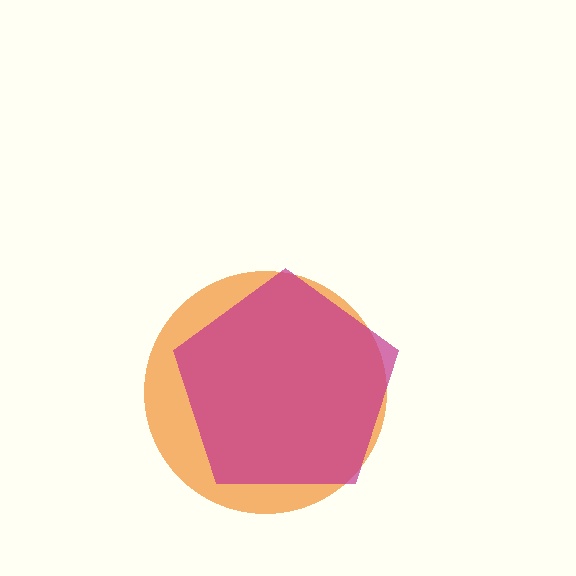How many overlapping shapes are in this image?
There are 2 overlapping shapes in the image.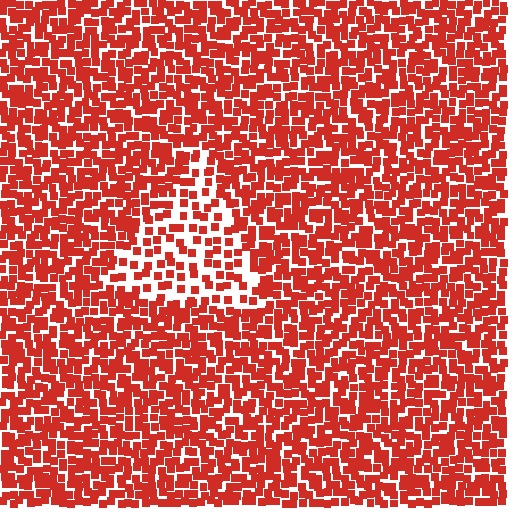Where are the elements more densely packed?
The elements are more densely packed outside the triangle boundary.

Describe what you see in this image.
The image contains small red elements arranged at two different densities. A triangle-shaped region is visible where the elements are less densely packed than the surrounding area.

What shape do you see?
I see a triangle.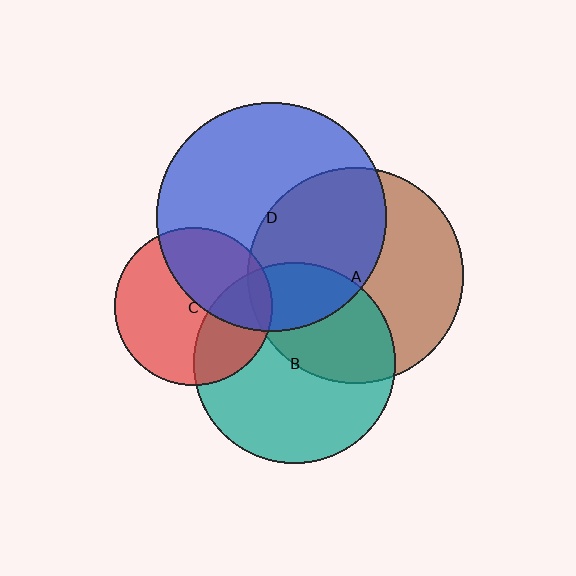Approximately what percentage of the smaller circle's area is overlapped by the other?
Approximately 30%.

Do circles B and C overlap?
Yes.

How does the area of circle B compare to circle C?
Approximately 1.6 times.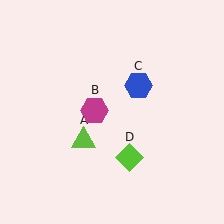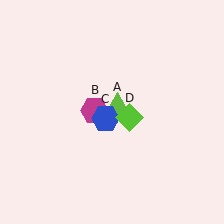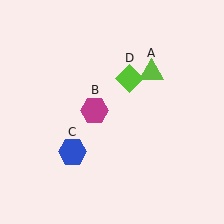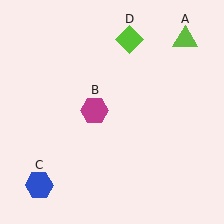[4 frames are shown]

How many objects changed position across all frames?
3 objects changed position: lime triangle (object A), blue hexagon (object C), lime diamond (object D).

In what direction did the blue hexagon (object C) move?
The blue hexagon (object C) moved down and to the left.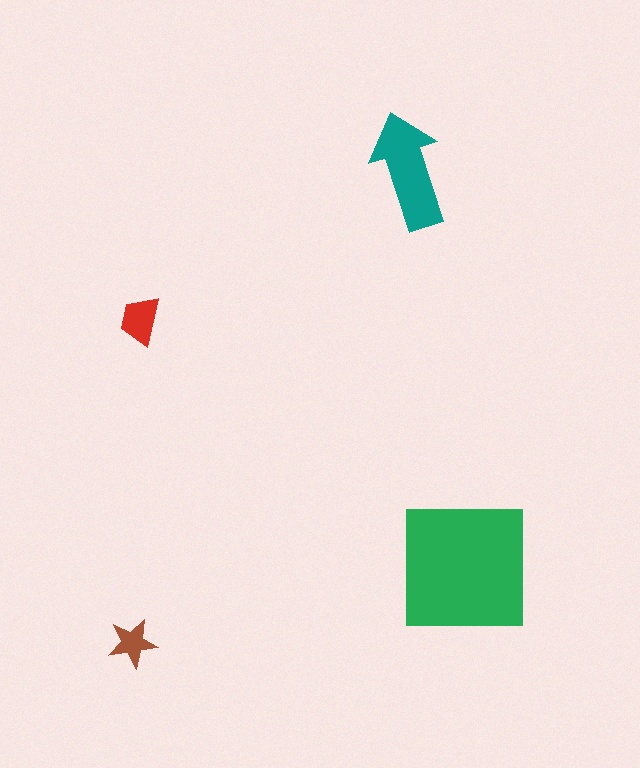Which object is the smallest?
The brown star.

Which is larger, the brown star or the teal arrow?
The teal arrow.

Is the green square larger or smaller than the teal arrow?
Larger.